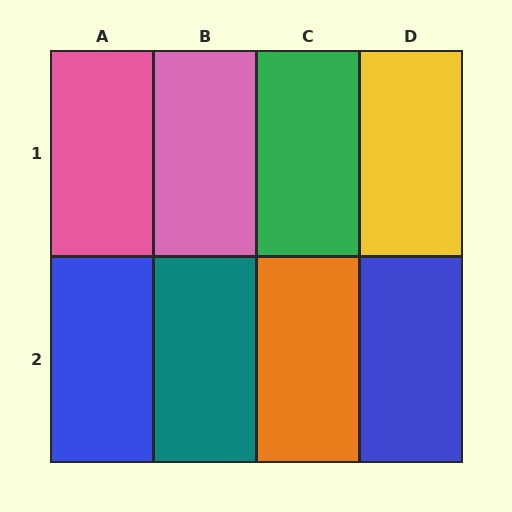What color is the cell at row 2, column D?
Blue.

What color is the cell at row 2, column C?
Orange.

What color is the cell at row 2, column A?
Blue.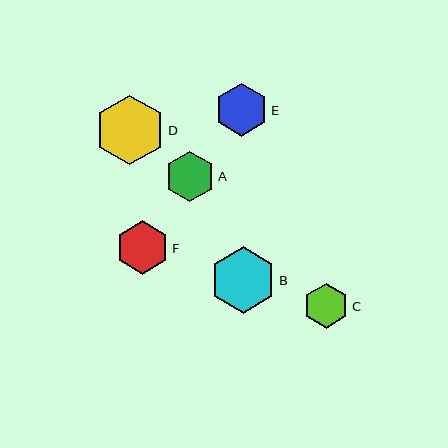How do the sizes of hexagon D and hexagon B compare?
Hexagon D and hexagon B are approximately the same size.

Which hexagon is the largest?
Hexagon D is the largest with a size of approximately 70 pixels.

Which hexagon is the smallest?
Hexagon C is the smallest with a size of approximately 45 pixels.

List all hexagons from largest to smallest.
From largest to smallest: D, B, F, E, A, C.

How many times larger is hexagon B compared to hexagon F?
Hexagon B is approximately 1.2 times the size of hexagon F.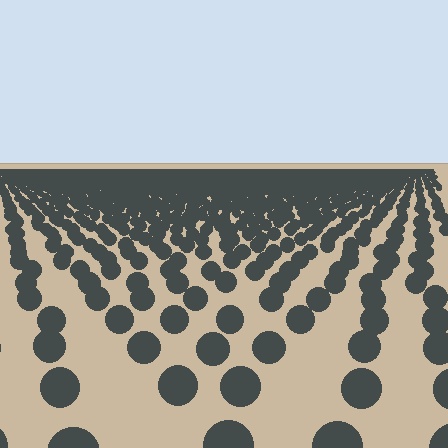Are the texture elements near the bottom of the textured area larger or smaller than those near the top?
Larger. Near the bottom, elements are closer to the viewer and appear at a bigger on-screen size.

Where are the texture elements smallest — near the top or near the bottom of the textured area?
Near the top.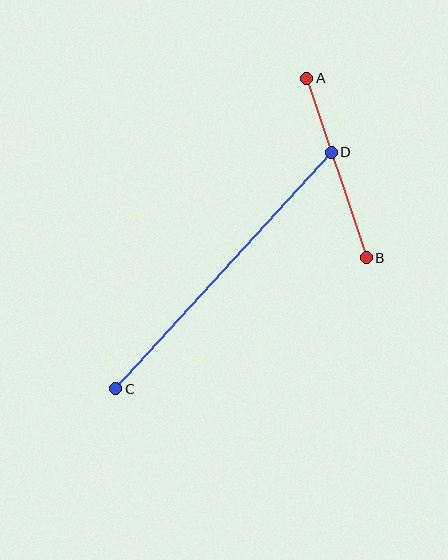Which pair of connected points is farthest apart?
Points C and D are farthest apart.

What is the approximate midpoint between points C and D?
The midpoint is at approximately (223, 271) pixels.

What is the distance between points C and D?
The distance is approximately 320 pixels.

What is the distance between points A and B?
The distance is approximately 189 pixels.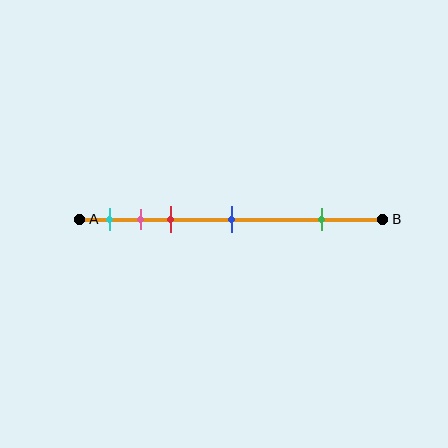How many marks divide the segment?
There are 5 marks dividing the segment.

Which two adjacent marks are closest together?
The pink and red marks are the closest adjacent pair.